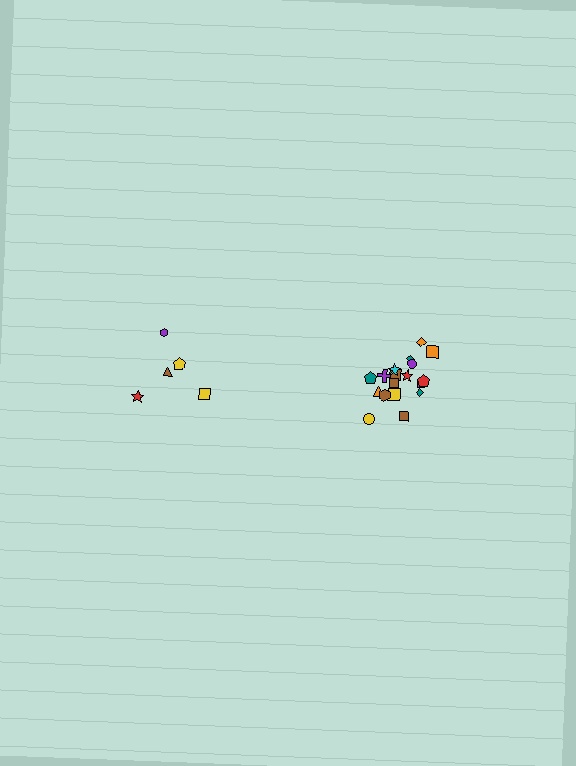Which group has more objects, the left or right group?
The right group.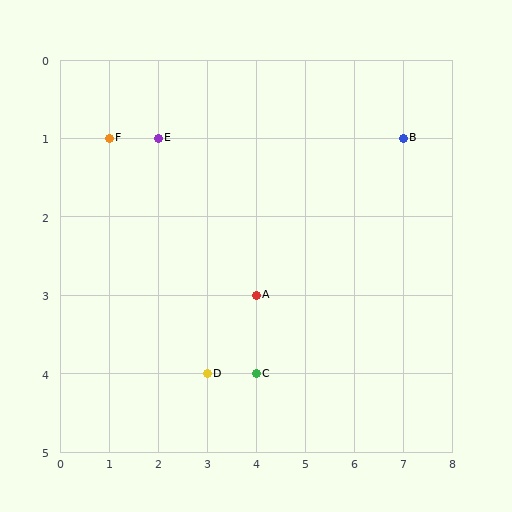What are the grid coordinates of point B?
Point B is at grid coordinates (7, 1).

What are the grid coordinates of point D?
Point D is at grid coordinates (3, 4).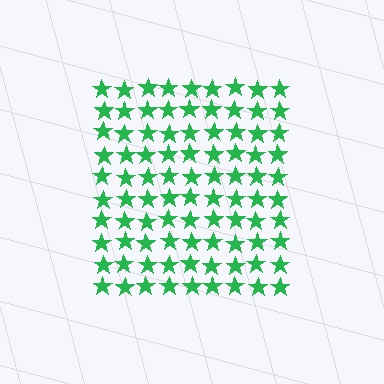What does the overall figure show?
The overall figure shows a square.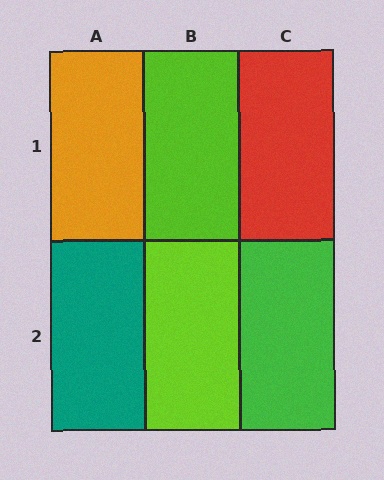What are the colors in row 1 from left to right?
Orange, lime, red.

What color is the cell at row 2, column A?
Teal.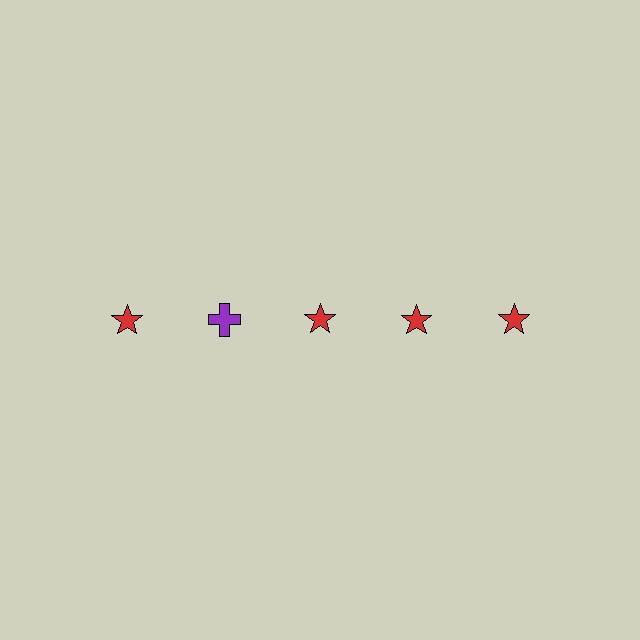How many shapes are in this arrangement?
There are 5 shapes arranged in a grid pattern.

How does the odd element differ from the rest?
It differs in both color (purple instead of red) and shape (cross instead of star).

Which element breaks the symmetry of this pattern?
The purple cross in the top row, second from left column breaks the symmetry. All other shapes are red stars.